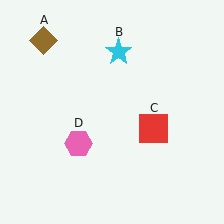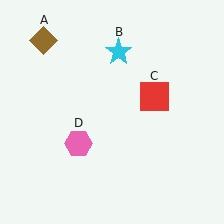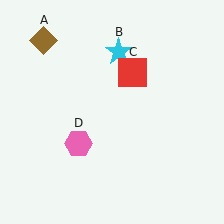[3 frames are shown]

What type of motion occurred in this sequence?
The red square (object C) rotated counterclockwise around the center of the scene.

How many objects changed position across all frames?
1 object changed position: red square (object C).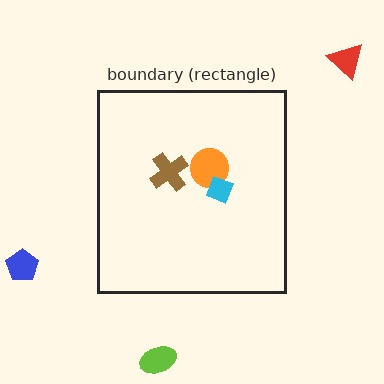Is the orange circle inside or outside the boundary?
Inside.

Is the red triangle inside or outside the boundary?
Outside.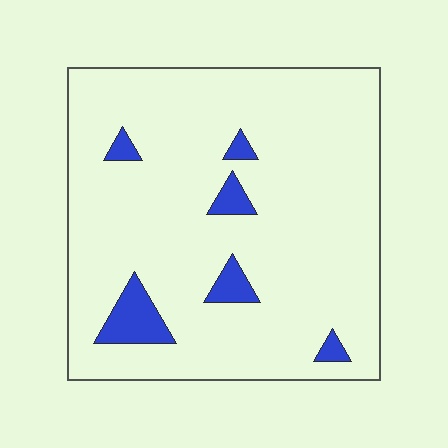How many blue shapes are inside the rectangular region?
6.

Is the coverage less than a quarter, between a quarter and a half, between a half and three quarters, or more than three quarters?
Less than a quarter.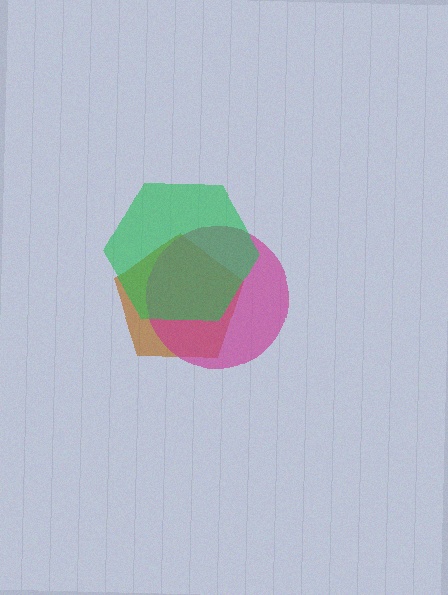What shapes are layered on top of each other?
The layered shapes are: a brown pentagon, a magenta circle, a green hexagon.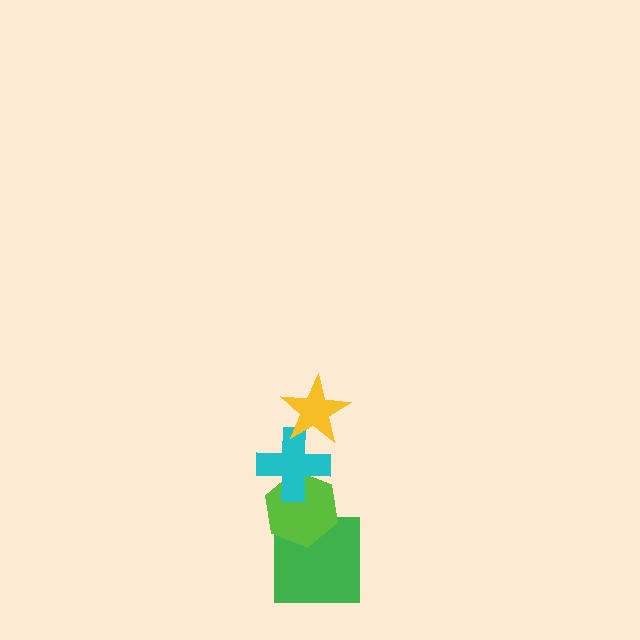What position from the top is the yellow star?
The yellow star is 1st from the top.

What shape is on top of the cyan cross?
The yellow star is on top of the cyan cross.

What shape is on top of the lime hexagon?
The cyan cross is on top of the lime hexagon.